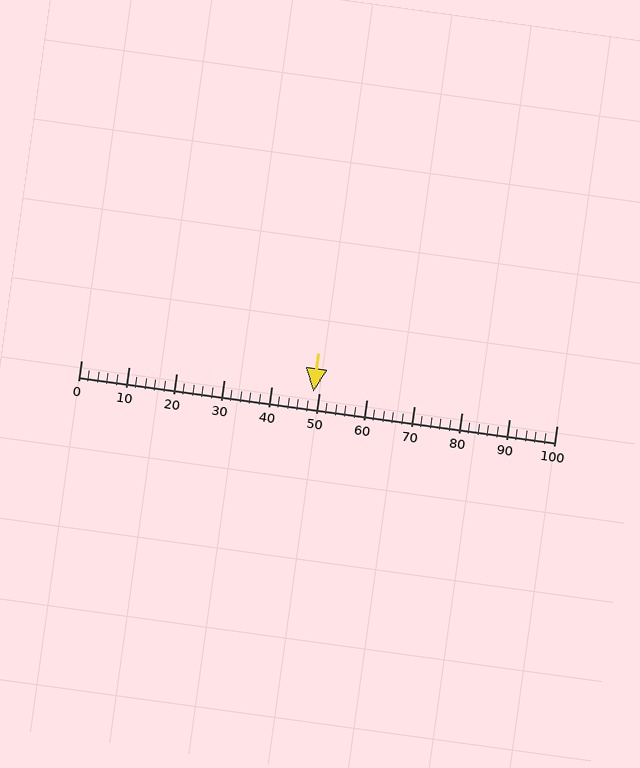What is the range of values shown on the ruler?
The ruler shows values from 0 to 100.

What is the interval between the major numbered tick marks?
The major tick marks are spaced 10 units apart.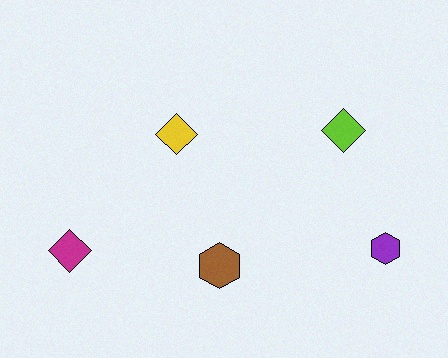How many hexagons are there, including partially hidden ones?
There are 2 hexagons.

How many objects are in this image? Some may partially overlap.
There are 5 objects.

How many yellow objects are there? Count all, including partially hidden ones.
There is 1 yellow object.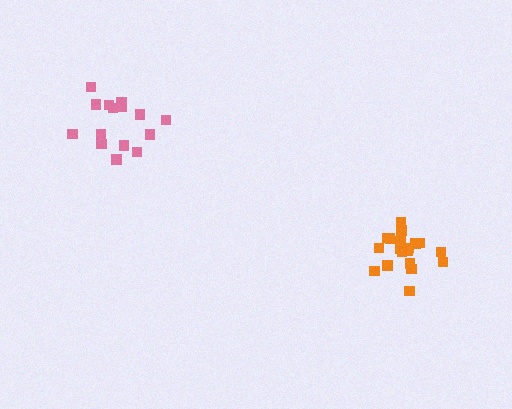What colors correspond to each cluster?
The clusters are colored: orange, pink.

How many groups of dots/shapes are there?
There are 2 groups.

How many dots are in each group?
Group 1: 19 dots, Group 2: 15 dots (34 total).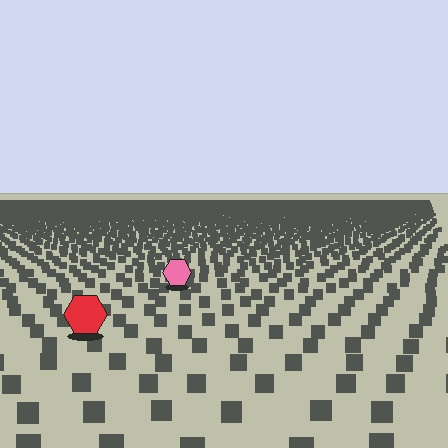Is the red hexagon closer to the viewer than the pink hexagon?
Yes. The red hexagon is closer — you can tell from the texture gradient: the ground texture is coarser near it.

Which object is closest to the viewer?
The red hexagon is closest. The texture marks near it are larger and more spread out.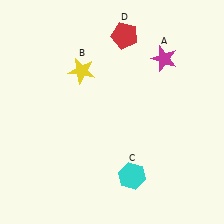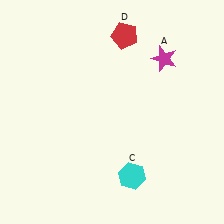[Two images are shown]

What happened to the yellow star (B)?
The yellow star (B) was removed in Image 2. It was in the top-left area of Image 1.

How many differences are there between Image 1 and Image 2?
There is 1 difference between the two images.